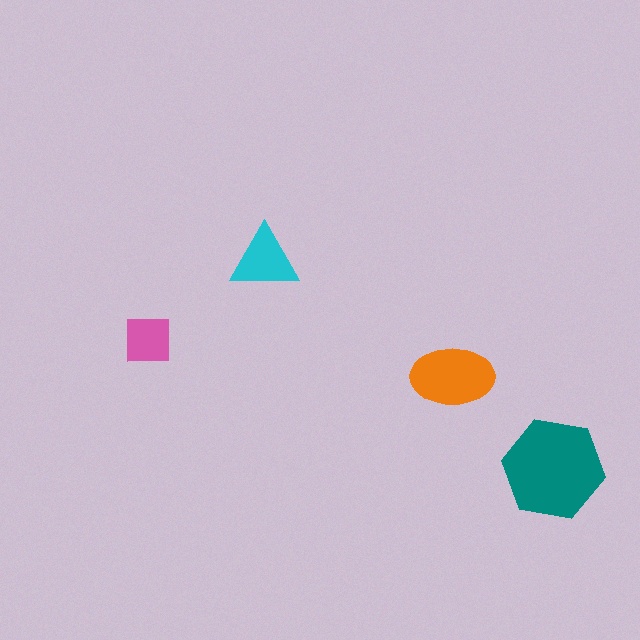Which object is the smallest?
The pink square.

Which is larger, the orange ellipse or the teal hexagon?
The teal hexagon.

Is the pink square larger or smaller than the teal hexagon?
Smaller.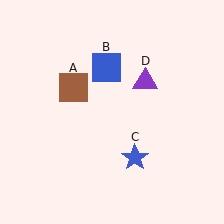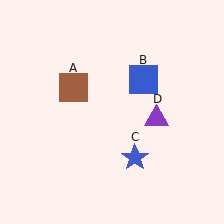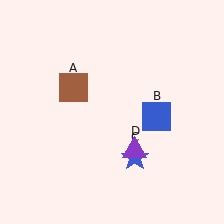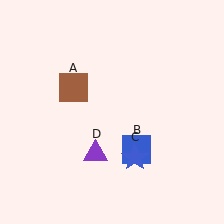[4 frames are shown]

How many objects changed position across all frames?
2 objects changed position: blue square (object B), purple triangle (object D).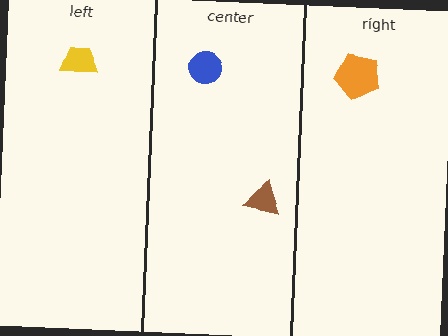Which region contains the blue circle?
The center region.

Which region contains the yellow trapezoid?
The left region.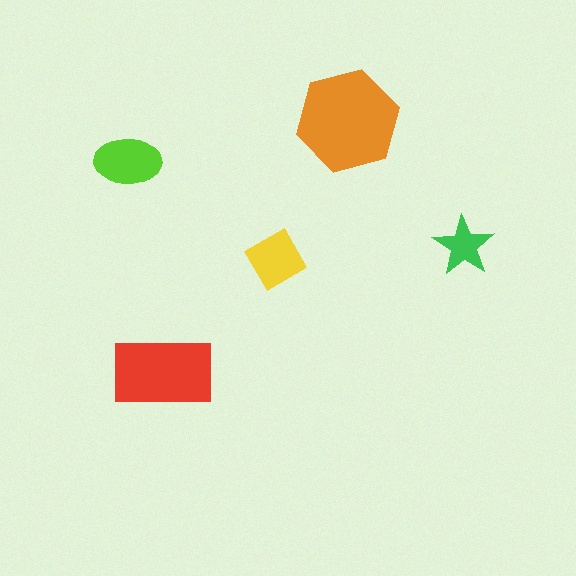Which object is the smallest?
The green star.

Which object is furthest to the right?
The green star is rightmost.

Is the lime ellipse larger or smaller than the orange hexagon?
Smaller.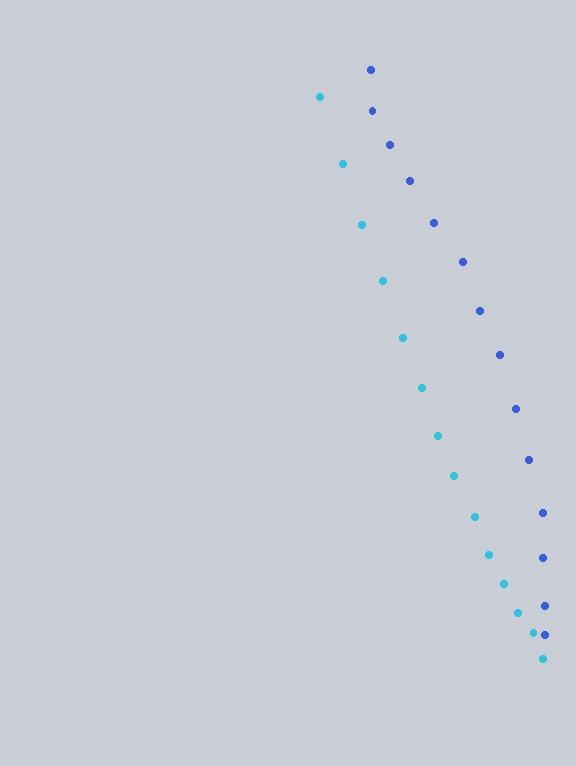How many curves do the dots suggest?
There are 2 distinct paths.